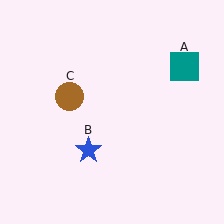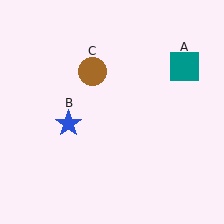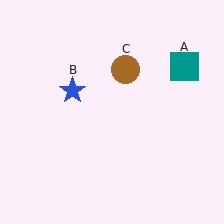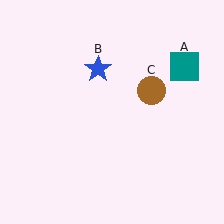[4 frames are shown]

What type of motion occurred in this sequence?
The blue star (object B), brown circle (object C) rotated clockwise around the center of the scene.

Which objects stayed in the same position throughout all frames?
Teal square (object A) remained stationary.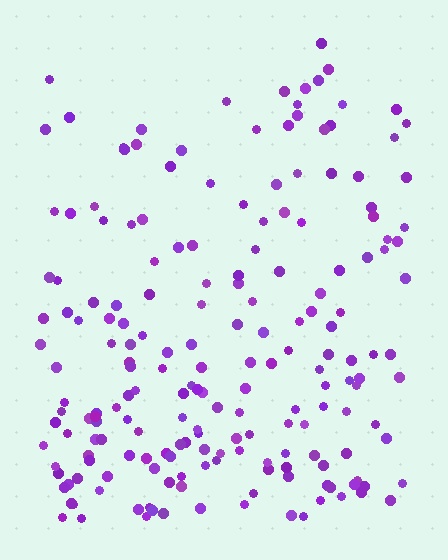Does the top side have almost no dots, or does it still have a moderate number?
Still a moderate number, just noticeably fewer than the bottom.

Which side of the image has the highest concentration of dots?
The bottom.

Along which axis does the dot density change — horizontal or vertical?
Vertical.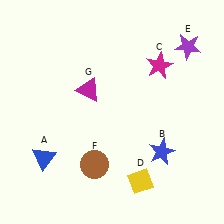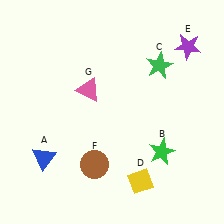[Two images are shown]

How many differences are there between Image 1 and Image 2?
There are 3 differences between the two images.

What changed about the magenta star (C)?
In Image 1, C is magenta. In Image 2, it changed to green.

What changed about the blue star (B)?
In Image 1, B is blue. In Image 2, it changed to green.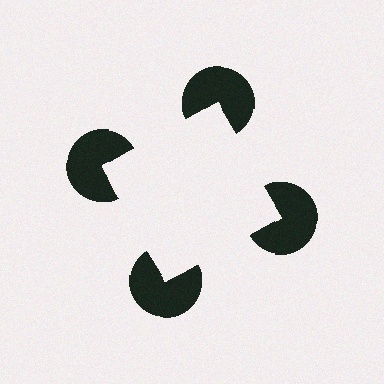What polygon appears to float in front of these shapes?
An illusory square — its edges are inferred from the aligned wedge cuts in the pac-man discs, not physically drawn.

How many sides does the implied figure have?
4 sides.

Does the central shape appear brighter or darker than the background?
It typically appears slightly brighter than the background, even though no actual brightness change is drawn.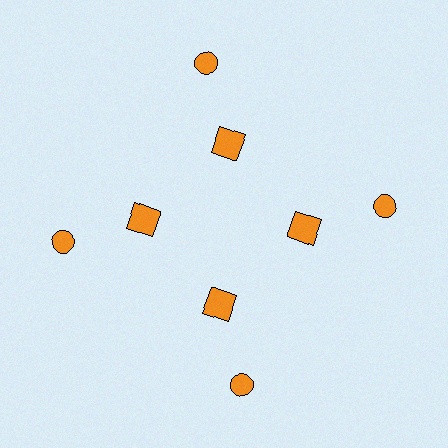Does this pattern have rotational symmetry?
Yes, this pattern has 4-fold rotational symmetry. It looks the same after rotating 90 degrees around the center.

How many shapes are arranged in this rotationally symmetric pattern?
There are 8 shapes, arranged in 4 groups of 2.